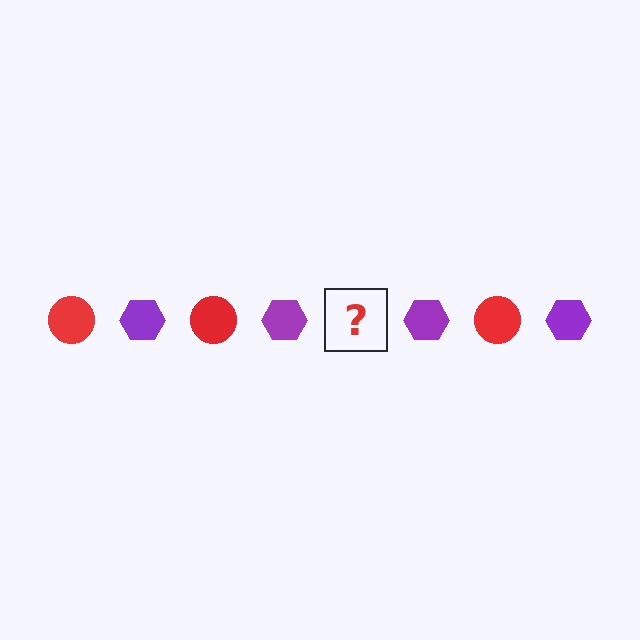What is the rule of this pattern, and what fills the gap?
The rule is that the pattern alternates between red circle and purple hexagon. The gap should be filled with a red circle.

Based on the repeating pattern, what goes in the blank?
The blank should be a red circle.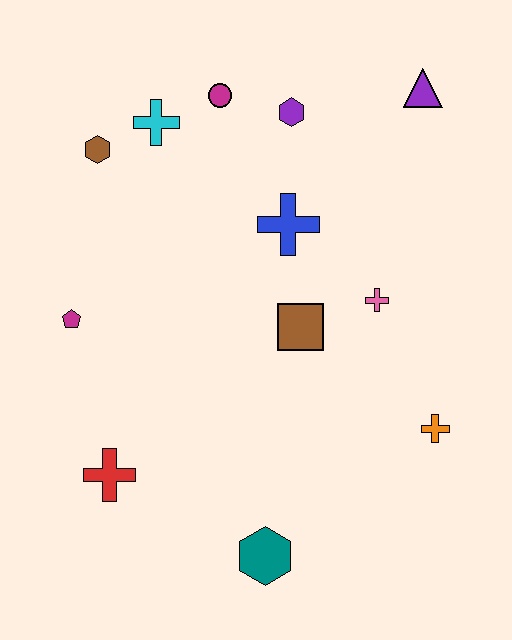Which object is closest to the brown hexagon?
The cyan cross is closest to the brown hexagon.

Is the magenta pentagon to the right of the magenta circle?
No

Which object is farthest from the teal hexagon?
The purple triangle is farthest from the teal hexagon.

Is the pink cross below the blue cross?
Yes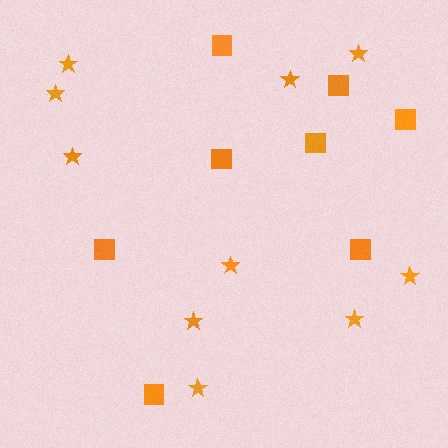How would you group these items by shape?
There are 2 groups: one group of squares (8) and one group of stars (10).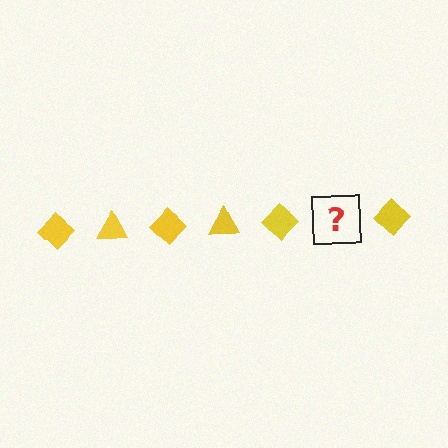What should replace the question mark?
The question mark should be replaced with a yellow triangle.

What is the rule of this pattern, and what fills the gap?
The rule is that the pattern cycles through diamond, triangle shapes in yellow. The gap should be filled with a yellow triangle.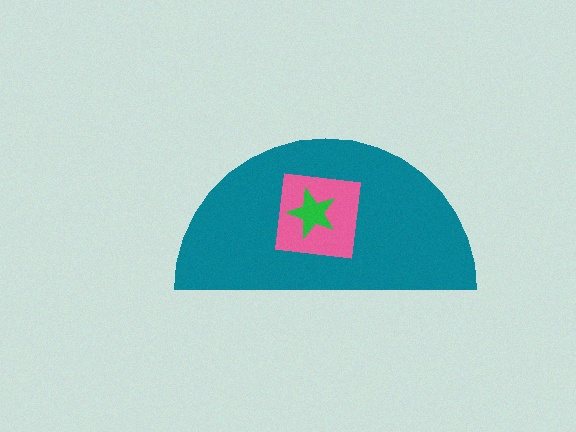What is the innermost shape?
The green star.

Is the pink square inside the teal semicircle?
Yes.